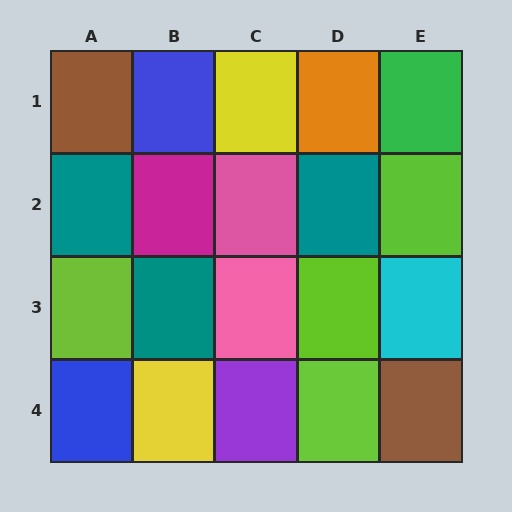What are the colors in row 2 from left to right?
Teal, magenta, pink, teal, lime.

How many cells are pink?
2 cells are pink.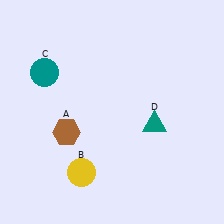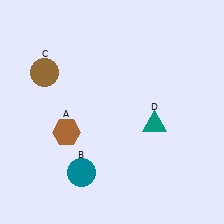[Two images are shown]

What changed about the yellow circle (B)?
In Image 1, B is yellow. In Image 2, it changed to teal.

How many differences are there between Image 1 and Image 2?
There are 2 differences between the two images.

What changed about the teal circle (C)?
In Image 1, C is teal. In Image 2, it changed to brown.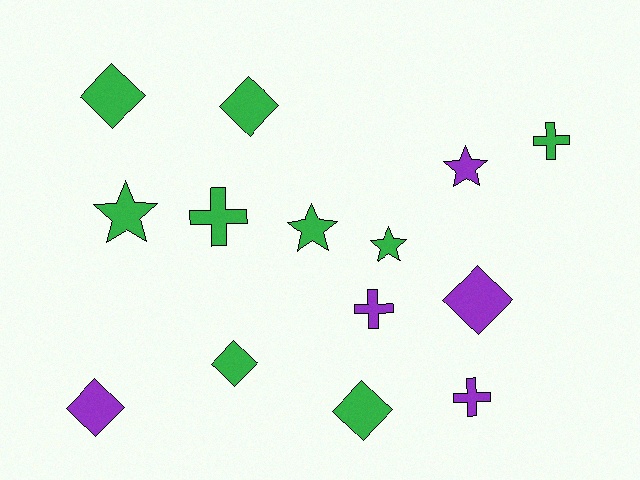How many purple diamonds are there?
There are 2 purple diamonds.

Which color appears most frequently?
Green, with 9 objects.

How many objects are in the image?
There are 14 objects.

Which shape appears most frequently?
Diamond, with 6 objects.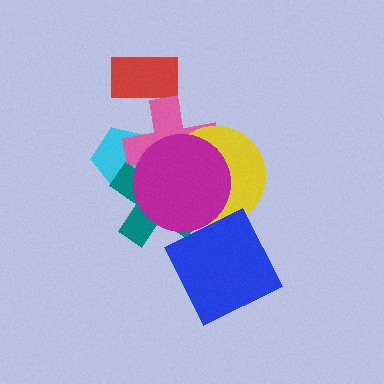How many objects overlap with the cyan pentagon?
3 objects overlap with the cyan pentagon.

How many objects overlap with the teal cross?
4 objects overlap with the teal cross.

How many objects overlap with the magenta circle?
4 objects overlap with the magenta circle.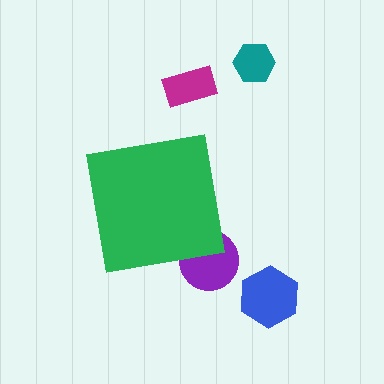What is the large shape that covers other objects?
A green square.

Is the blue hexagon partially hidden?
No, the blue hexagon is fully visible.